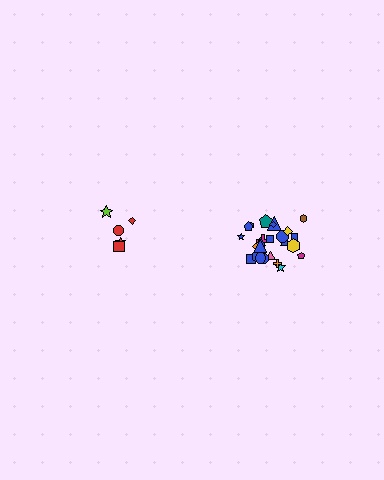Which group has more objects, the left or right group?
The right group.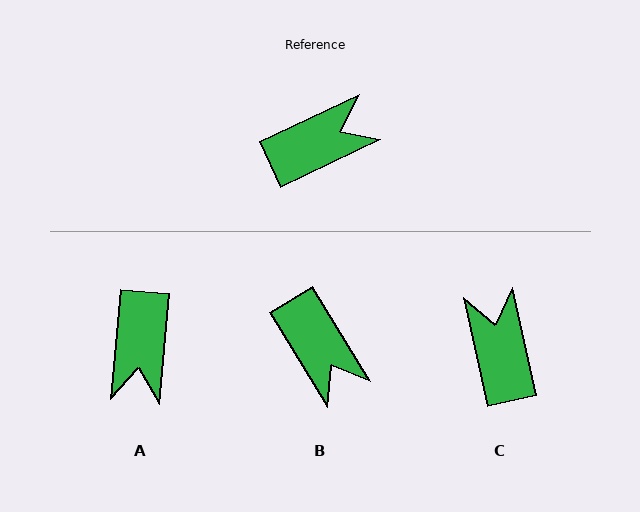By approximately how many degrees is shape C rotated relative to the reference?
Approximately 77 degrees counter-clockwise.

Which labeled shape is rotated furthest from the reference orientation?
A, about 120 degrees away.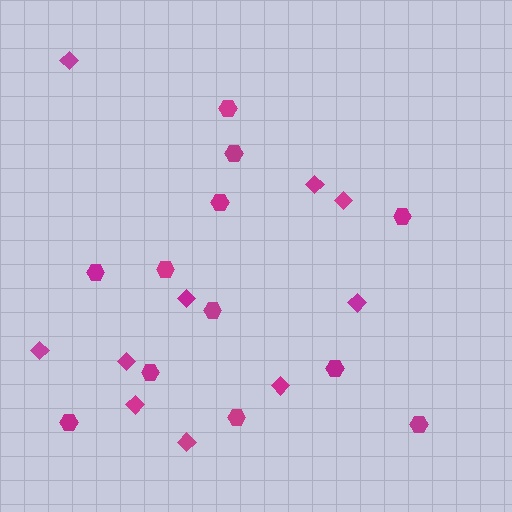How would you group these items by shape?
There are 2 groups: one group of diamonds (10) and one group of hexagons (12).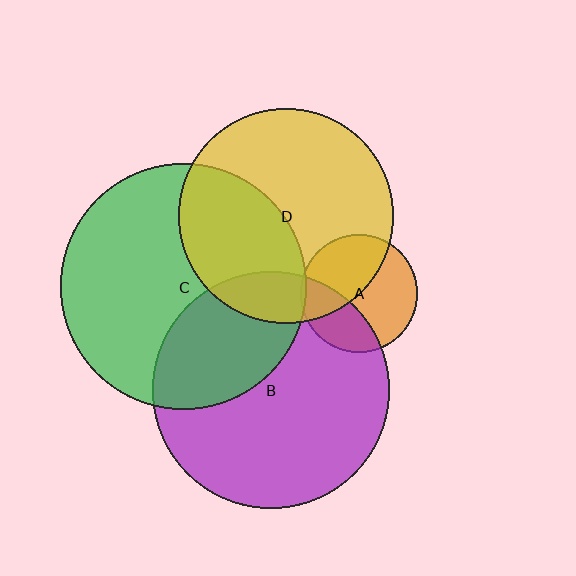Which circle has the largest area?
Circle C (green).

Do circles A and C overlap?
Yes.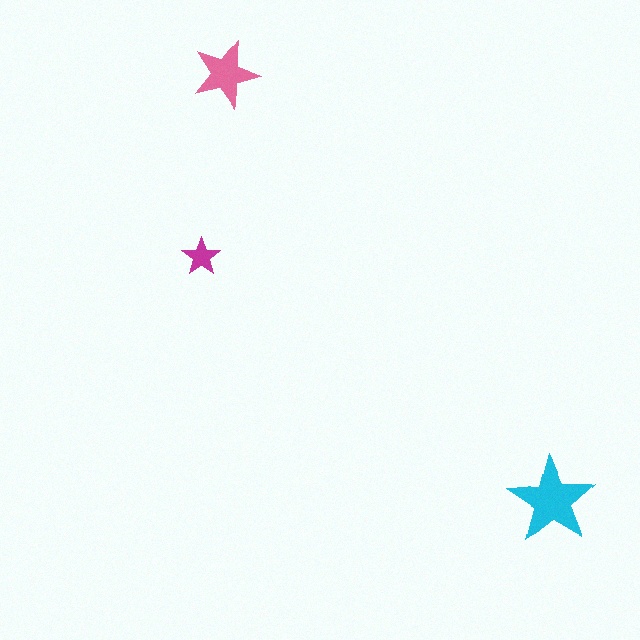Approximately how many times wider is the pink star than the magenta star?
About 2 times wider.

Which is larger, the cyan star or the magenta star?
The cyan one.